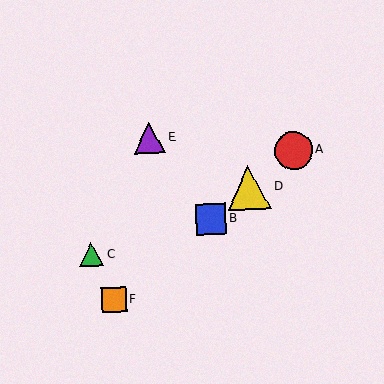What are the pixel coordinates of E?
Object E is at (149, 138).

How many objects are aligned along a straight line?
4 objects (A, B, D, F) are aligned along a straight line.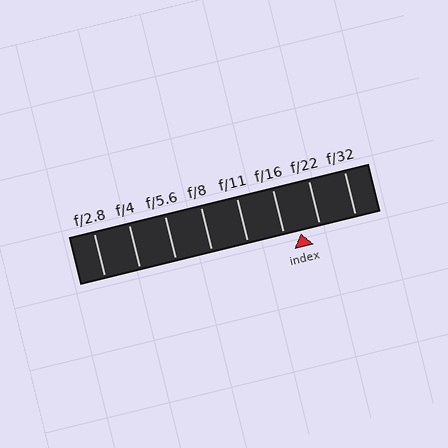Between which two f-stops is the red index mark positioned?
The index mark is between f/16 and f/22.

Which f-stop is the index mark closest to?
The index mark is closest to f/16.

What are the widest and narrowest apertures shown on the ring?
The widest aperture shown is f/2.8 and the narrowest is f/32.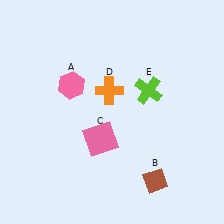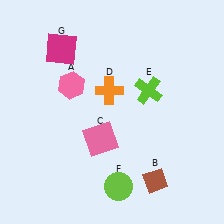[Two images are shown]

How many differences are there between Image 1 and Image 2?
There are 2 differences between the two images.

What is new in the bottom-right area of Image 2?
A lime circle (F) was added in the bottom-right area of Image 2.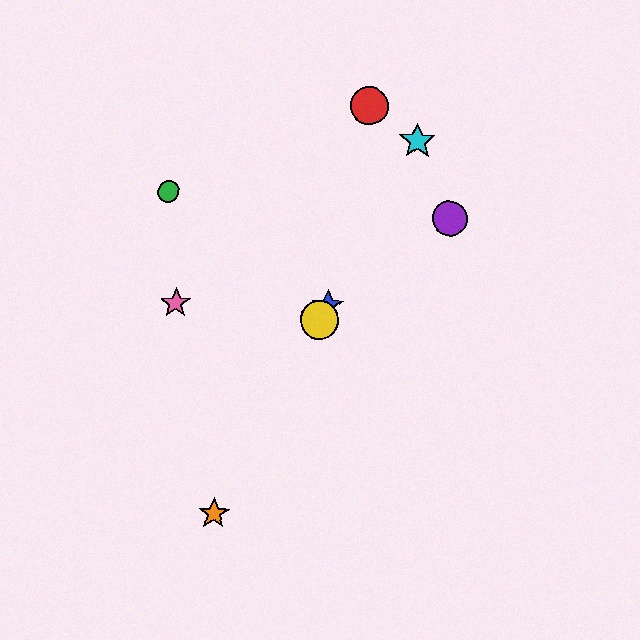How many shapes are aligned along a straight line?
4 shapes (the blue star, the yellow circle, the orange star, the cyan star) are aligned along a straight line.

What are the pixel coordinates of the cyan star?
The cyan star is at (417, 141).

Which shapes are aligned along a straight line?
The blue star, the yellow circle, the orange star, the cyan star are aligned along a straight line.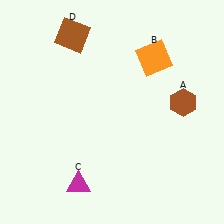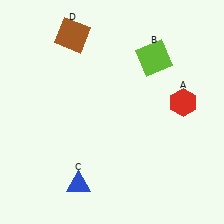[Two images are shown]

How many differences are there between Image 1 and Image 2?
There are 3 differences between the two images.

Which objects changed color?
A changed from brown to red. B changed from orange to lime. C changed from magenta to blue.